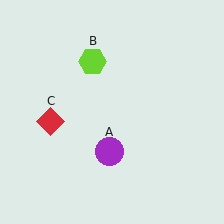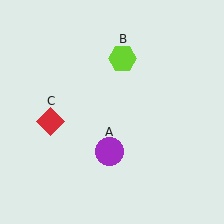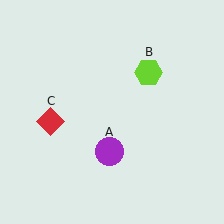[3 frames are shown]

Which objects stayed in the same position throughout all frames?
Purple circle (object A) and red diamond (object C) remained stationary.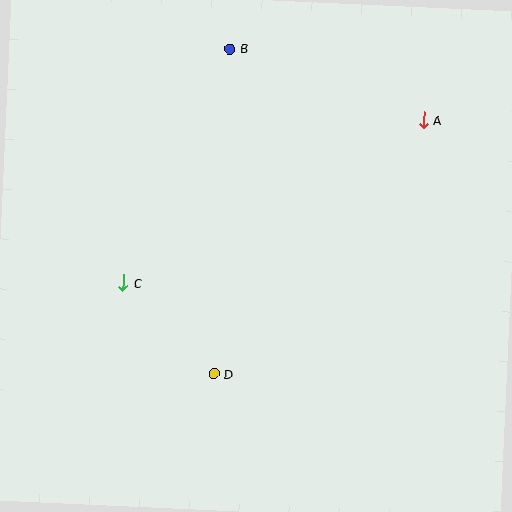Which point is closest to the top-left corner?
Point B is closest to the top-left corner.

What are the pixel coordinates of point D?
Point D is at (214, 374).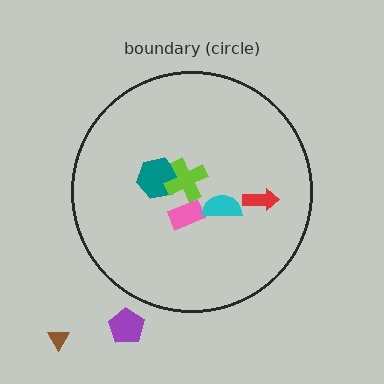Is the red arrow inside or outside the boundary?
Inside.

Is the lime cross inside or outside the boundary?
Inside.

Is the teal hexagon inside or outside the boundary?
Inside.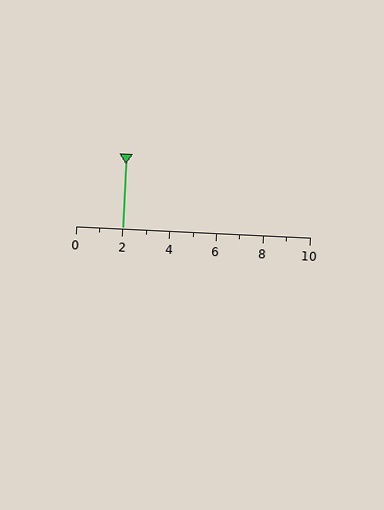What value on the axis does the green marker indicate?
The marker indicates approximately 2.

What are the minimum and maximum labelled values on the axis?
The axis runs from 0 to 10.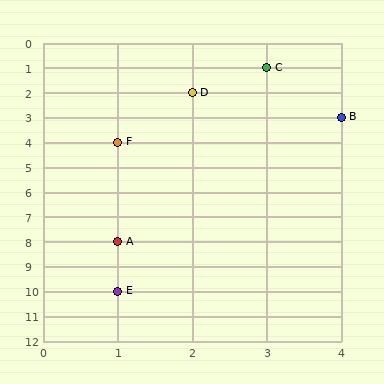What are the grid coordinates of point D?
Point D is at grid coordinates (2, 2).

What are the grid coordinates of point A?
Point A is at grid coordinates (1, 8).